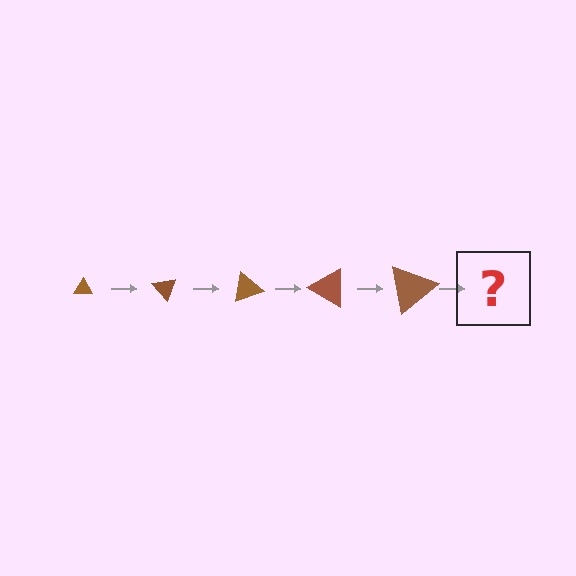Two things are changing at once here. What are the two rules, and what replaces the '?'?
The two rules are that the triangle grows larger each step and it rotates 50 degrees each step. The '?' should be a triangle, larger than the previous one and rotated 250 degrees from the start.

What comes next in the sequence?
The next element should be a triangle, larger than the previous one and rotated 250 degrees from the start.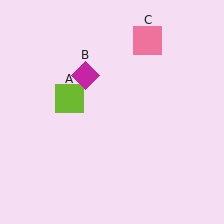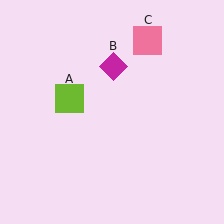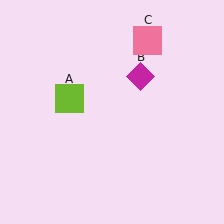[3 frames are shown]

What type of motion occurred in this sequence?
The magenta diamond (object B) rotated clockwise around the center of the scene.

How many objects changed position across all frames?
1 object changed position: magenta diamond (object B).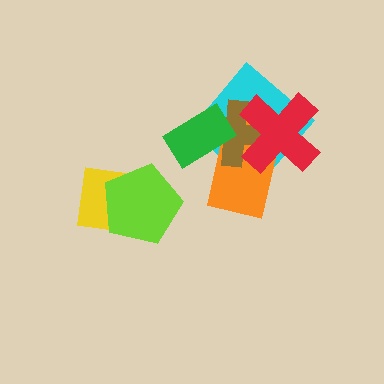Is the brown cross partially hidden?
Yes, it is partially covered by another shape.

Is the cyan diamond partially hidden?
Yes, it is partially covered by another shape.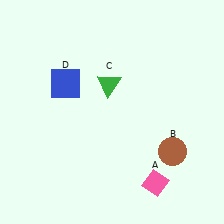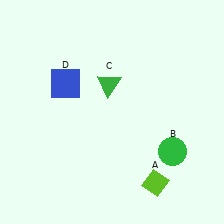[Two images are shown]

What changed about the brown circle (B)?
In Image 1, B is brown. In Image 2, it changed to green.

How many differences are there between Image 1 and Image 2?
There are 2 differences between the two images.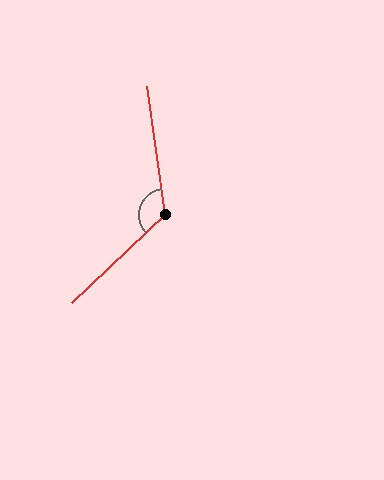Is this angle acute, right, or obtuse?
It is obtuse.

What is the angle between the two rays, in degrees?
Approximately 126 degrees.